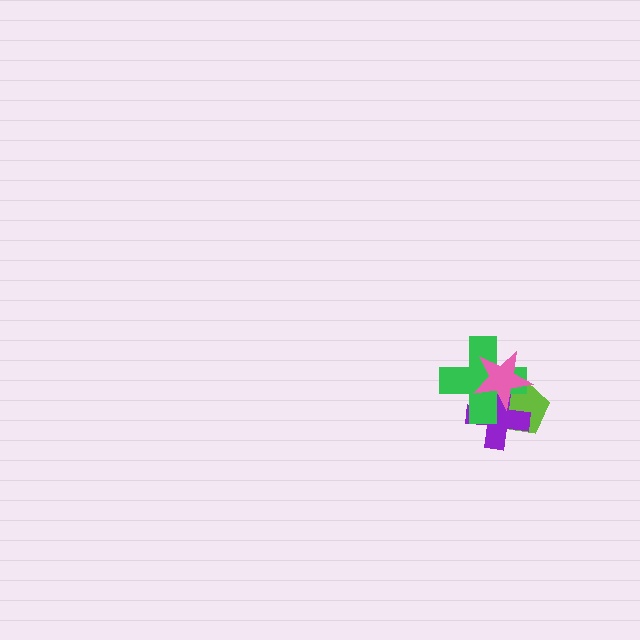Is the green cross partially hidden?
Yes, it is partially covered by another shape.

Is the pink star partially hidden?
No, no other shape covers it.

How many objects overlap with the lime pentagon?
3 objects overlap with the lime pentagon.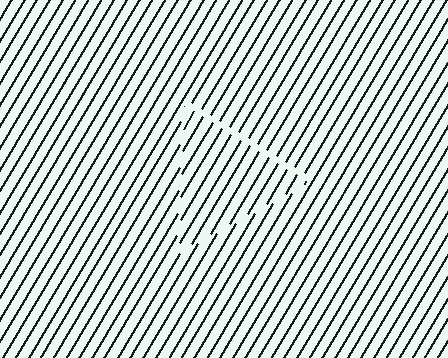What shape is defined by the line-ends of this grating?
An illusory triangle. The interior of the shape contains the same grating, shifted by half a period — the contour is defined by the phase discontinuity where line-ends from the inner and outer gratings abut.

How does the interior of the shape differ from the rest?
The interior of the shape contains the same grating, shifted by half a period — the contour is defined by the phase discontinuity where line-ends from the inner and outer gratings abut.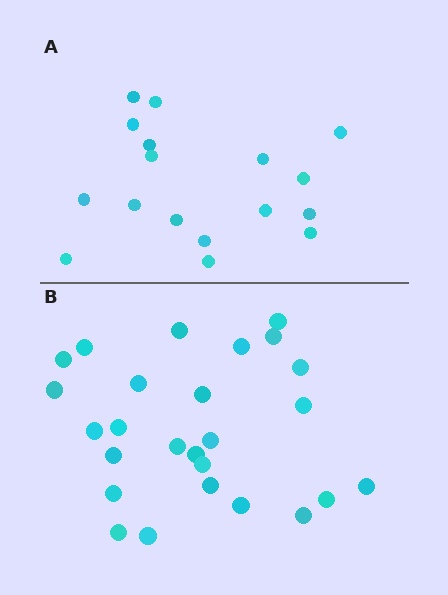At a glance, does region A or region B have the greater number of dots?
Region B (the bottom region) has more dots.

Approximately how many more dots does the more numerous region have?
Region B has roughly 8 or so more dots than region A.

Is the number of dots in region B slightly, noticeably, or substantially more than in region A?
Region B has substantially more. The ratio is roughly 1.5 to 1.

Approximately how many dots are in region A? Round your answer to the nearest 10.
About 20 dots. (The exact count is 17, which rounds to 20.)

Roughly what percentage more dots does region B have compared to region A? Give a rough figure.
About 55% more.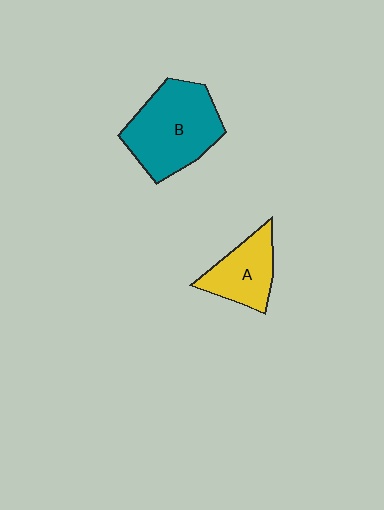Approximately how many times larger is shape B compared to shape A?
Approximately 1.7 times.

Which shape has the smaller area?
Shape A (yellow).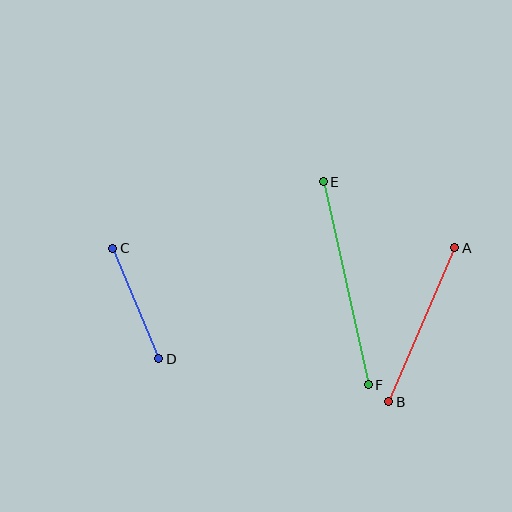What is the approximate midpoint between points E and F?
The midpoint is at approximately (346, 283) pixels.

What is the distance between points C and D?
The distance is approximately 119 pixels.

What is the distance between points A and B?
The distance is approximately 168 pixels.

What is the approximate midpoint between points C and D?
The midpoint is at approximately (136, 304) pixels.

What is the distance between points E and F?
The distance is approximately 208 pixels.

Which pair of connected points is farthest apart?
Points E and F are farthest apart.